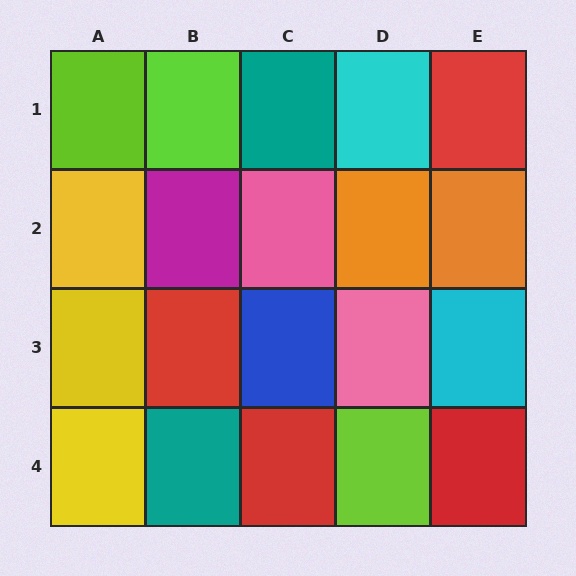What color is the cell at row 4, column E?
Red.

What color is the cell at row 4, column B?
Teal.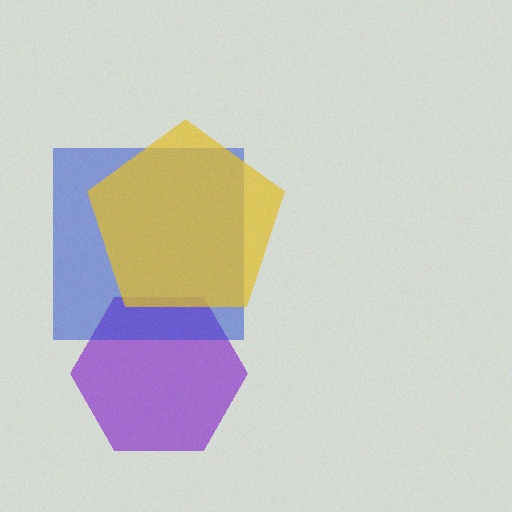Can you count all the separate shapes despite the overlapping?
Yes, there are 3 separate shapes.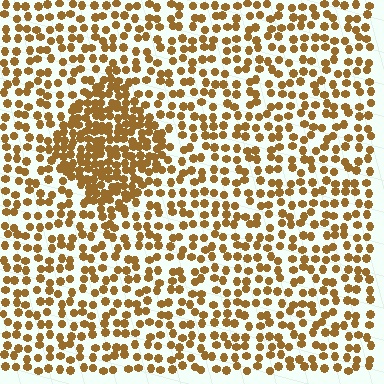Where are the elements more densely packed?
The elements are more densely packed inside the diamond boundary.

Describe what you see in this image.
The image contains small brown elements arranged at two different densities. A diamond-shaped region is visible where the elements are more densely packed than the surrounding area.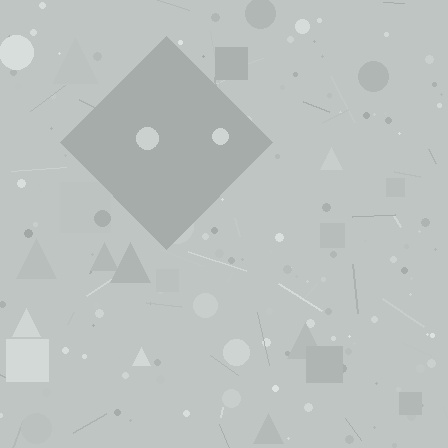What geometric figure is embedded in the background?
A diamond is embedded in the background.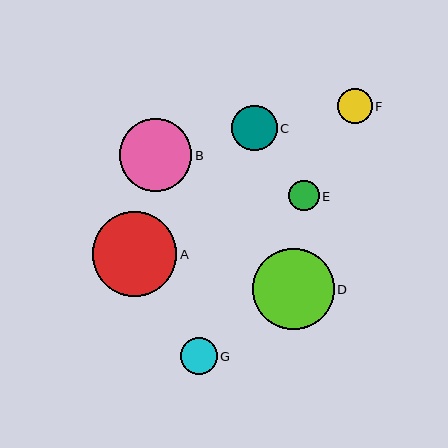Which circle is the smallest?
Circle E is the smallest with a size of approximately 30 pixels.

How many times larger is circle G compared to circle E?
Circle G is approximately 1.2 times the size of circle E.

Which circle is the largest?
Circle A is the largest with a size of approximately 85 pixels.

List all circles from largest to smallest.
From largest to smallest: A, D, B, C, G, F, E.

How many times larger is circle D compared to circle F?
Circle D is approximately 2.3 times the size of circle F.